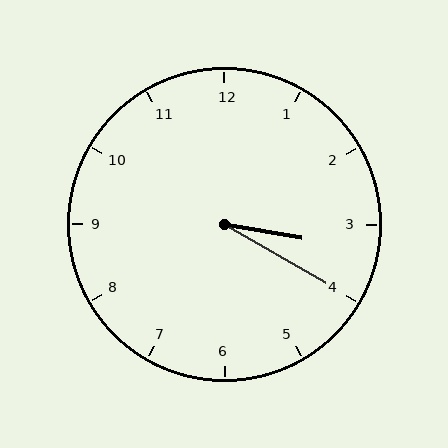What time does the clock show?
3:20.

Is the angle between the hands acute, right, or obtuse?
It is acute.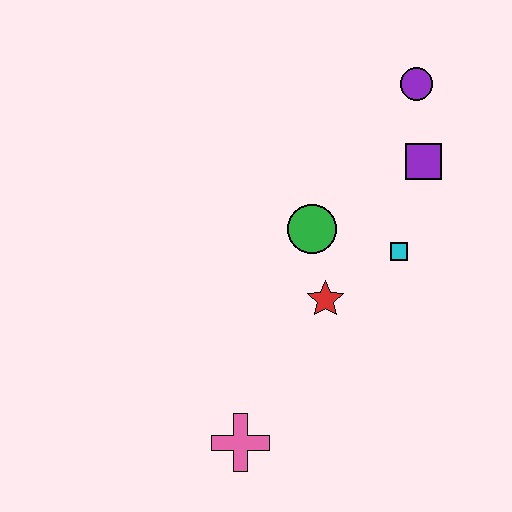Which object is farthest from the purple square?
The pink cross is farthest from the purple square.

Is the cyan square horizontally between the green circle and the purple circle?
Yes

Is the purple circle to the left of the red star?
No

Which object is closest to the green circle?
The red star is closest to the green circle.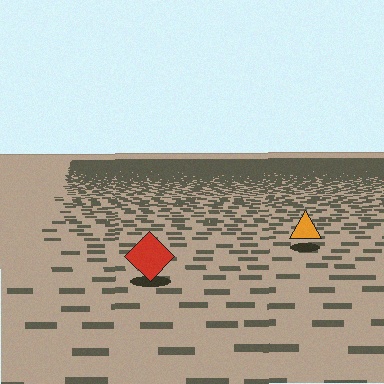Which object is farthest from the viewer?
The orange triangle is farthest from the viewer. It appears smaller and the ground texture around it is denser.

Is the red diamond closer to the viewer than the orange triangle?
Yes. The red diamond is closer — you can tell from the texture gradient: the ground texture is coarser near it.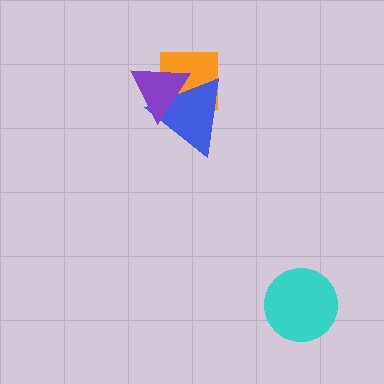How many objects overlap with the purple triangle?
2 objects overlap with the purple triangle.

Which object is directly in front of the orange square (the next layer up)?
The blue triangle is directly in front of the orange square.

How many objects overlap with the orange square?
2 objects overlap with the orange square.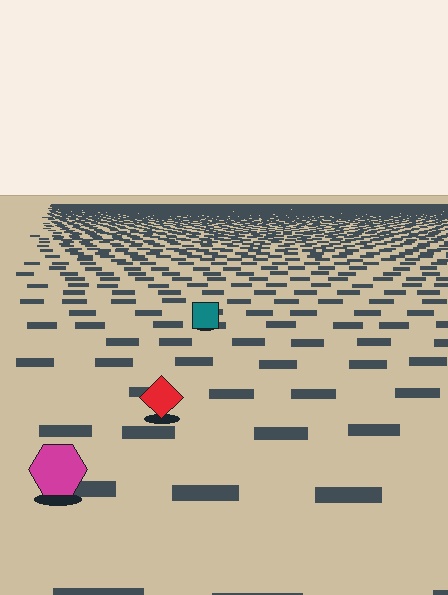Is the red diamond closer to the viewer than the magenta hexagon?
No. The magenta hexagon is closer — you can tell from the texture gradient: the ground texture is coarser near it.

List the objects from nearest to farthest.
From nearest to farthest: the magenta hexagon, the red diamond, the teal square.